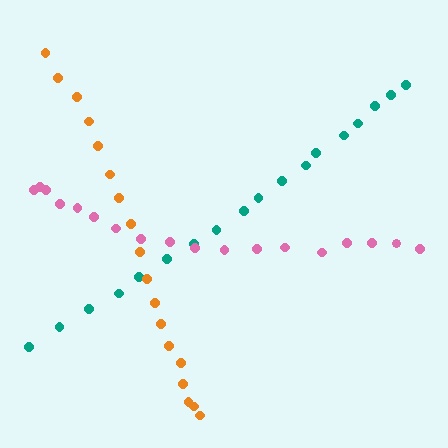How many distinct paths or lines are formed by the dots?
There are 3 distinct paths.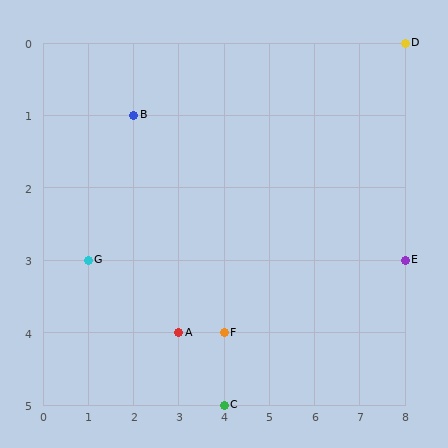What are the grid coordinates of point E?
Point E is at grid coordinates (8, 3).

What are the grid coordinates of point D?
Point D is at grid coordinates (8, 0).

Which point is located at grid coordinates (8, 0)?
Point D is at (8, 0).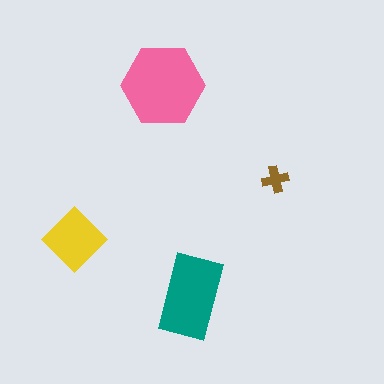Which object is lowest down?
The teal rectangle is bottommost.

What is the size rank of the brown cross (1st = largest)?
4th.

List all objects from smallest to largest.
The brown cross, the yellow diamond, the teal rectangle, the pink hexagon.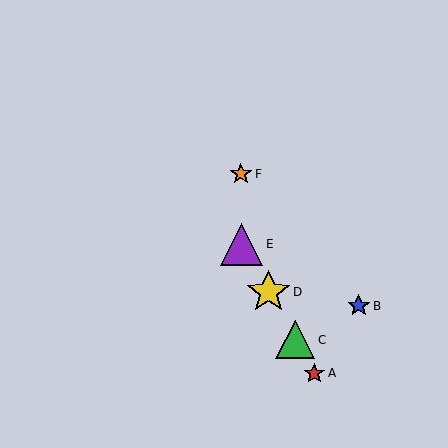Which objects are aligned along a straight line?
Objects A, C, D, E are aligned along a straight line.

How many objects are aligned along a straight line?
4 objects (A, C, D, E) are aligned along a straight line.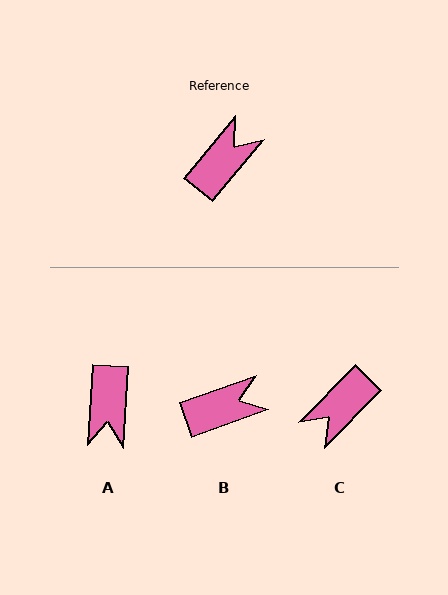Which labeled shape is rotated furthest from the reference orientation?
C, about 175 degrees away.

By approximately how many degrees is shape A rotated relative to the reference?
Approximately 144 degrees clockwise.